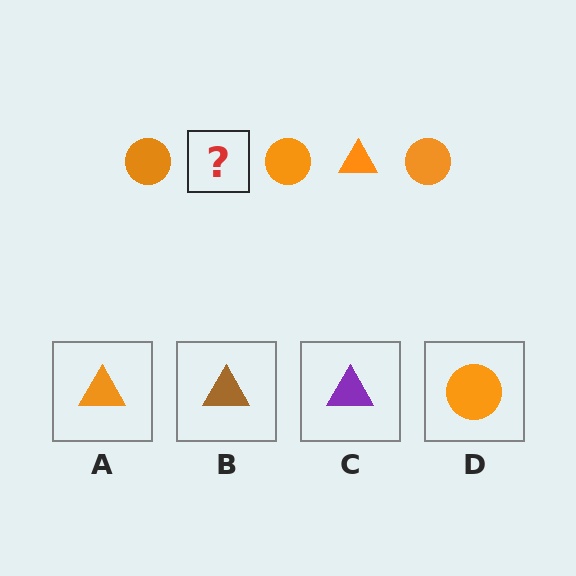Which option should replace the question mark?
Option A.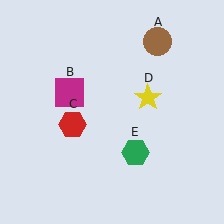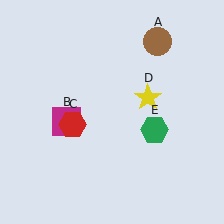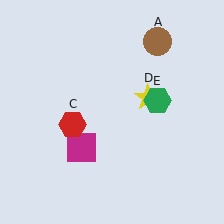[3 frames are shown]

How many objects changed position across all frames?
2 objects changed position: magenta square (object B), green hexagon (object E).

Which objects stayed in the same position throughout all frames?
Brown circle (object A) and red hexagon (object C) and yellow star (object D) remained stationary.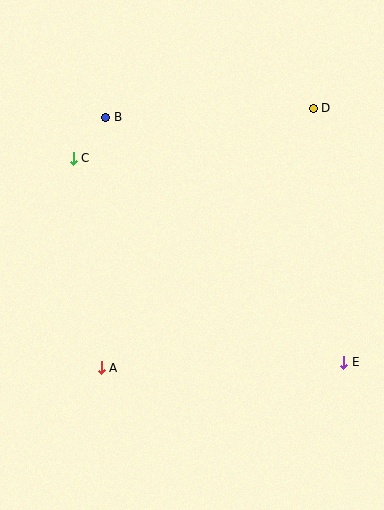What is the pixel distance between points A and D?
The distance between A and D is 335 pixels.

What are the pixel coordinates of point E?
Point E is at (344, 362).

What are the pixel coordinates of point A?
Point A is at (101, 368).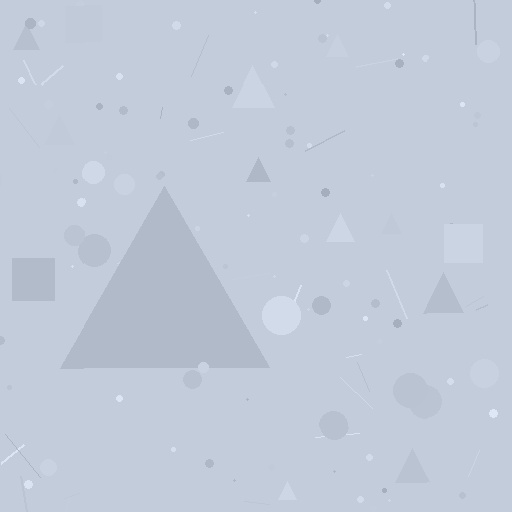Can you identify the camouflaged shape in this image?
The camouflaged shape is a triangle.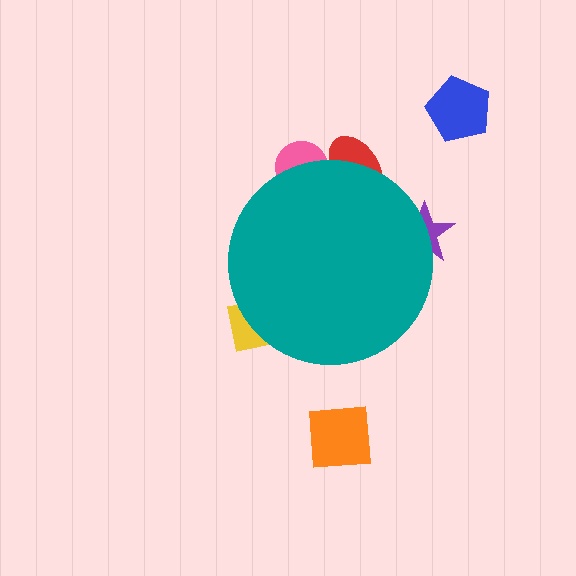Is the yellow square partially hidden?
Yes, the yellow square is partially hidden behind the teal circle.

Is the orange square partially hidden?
No, the orange square is fully visible.